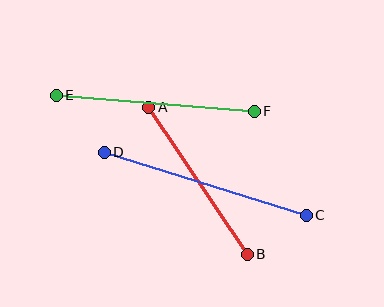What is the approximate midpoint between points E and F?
The midpoint is at approximately (155, 103) pixels.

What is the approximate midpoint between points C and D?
The midpoint is at approximately (205, 184) pixels.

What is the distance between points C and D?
The distance is approximately 211 pixels.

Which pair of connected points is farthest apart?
Points C and D are farthest apart.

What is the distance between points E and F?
The distance is approximately 199 pixels.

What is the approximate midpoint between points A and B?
The midpoint is at approximately (198, 181) pixels.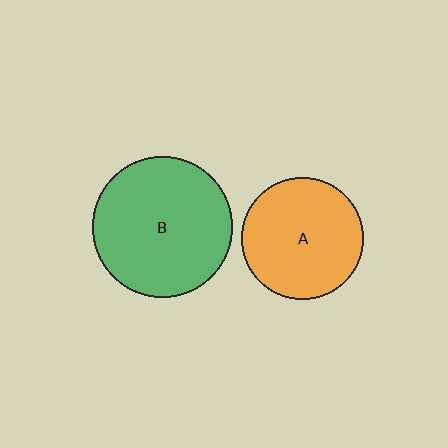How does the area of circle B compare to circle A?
Approximately 1.3 times.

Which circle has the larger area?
Circle B (green).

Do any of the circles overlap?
No, none of the circles overlap.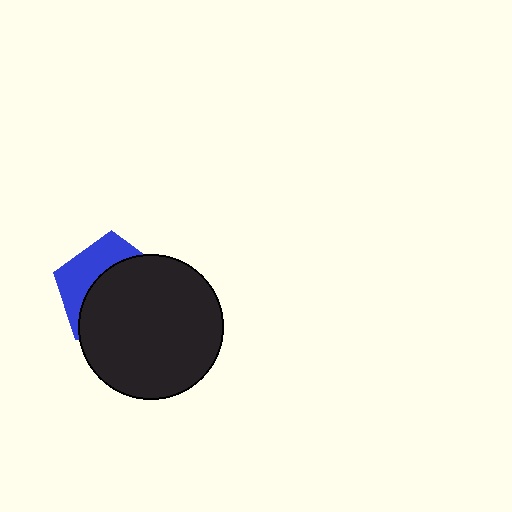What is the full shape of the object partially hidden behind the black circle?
The partially hidden object is a blue pentagon.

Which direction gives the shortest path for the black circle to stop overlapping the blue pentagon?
Moving toward the lower-right gives the shortest separation.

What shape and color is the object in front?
The object in front is a black circle.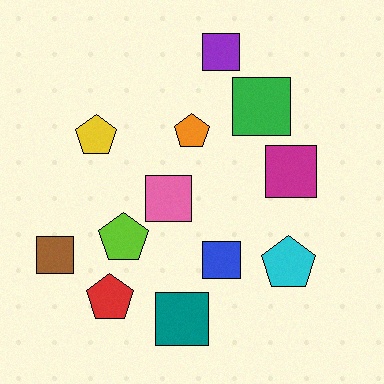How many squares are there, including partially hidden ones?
There are 7 squares.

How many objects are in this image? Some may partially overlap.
There are 12 objects.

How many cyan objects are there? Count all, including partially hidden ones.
There is 1 cyan object.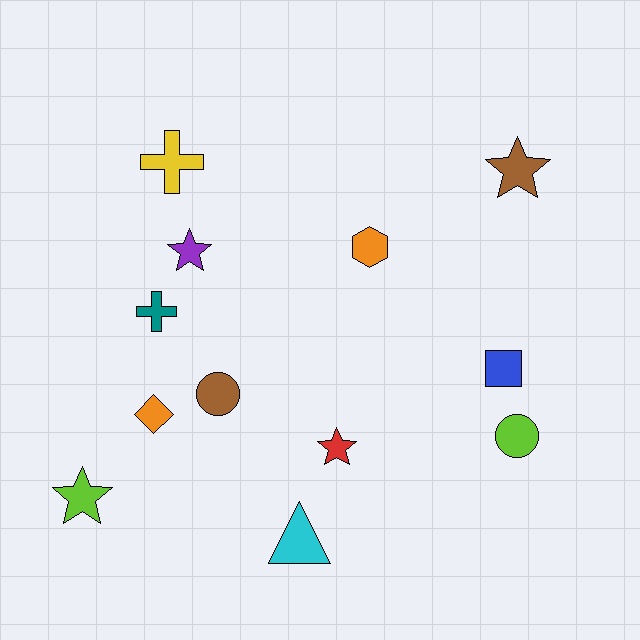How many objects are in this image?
There are 12 objects.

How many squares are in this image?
There is 1 square.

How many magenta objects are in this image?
There are no magenta objects.